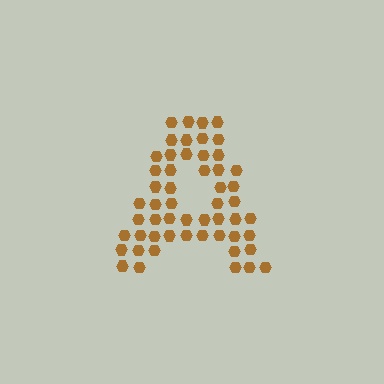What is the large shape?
The large shape is the letter A.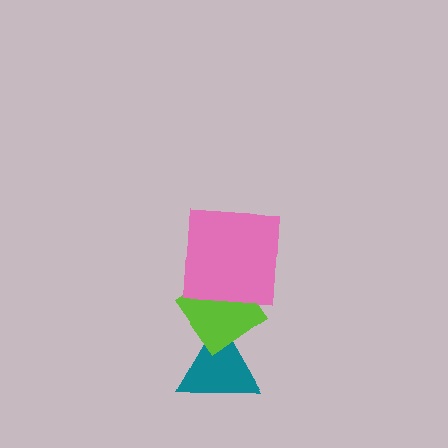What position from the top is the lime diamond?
The lime diamond is 2nd from the top.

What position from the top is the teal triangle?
The teal triangle is 3rd from the top.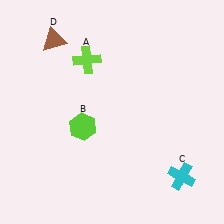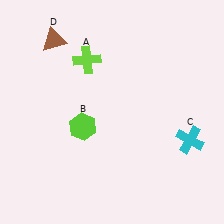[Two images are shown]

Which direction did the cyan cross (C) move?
The cyan cross (C) moved up.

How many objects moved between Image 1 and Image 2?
1 object moved between the two images.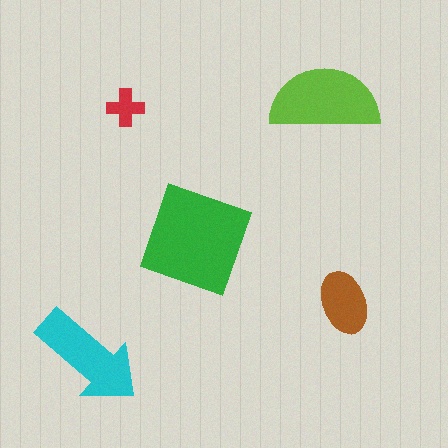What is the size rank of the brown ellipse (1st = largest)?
4th.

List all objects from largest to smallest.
The green square, the lime semicircle, the cyan arrow, the brown ellipse, the red cross.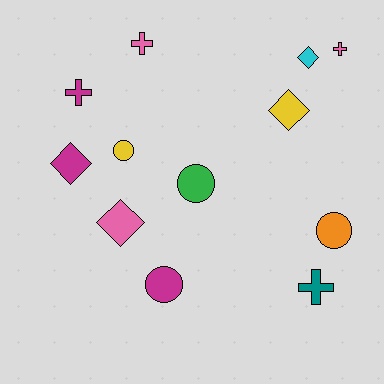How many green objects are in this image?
There is 1 green object.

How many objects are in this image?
There are 12 objects.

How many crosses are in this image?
There are 4 crosses.